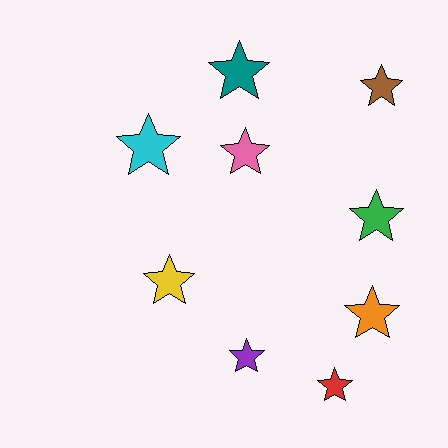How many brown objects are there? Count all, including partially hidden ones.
There is 1 brown object.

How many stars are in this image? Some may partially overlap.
There are 9 stars.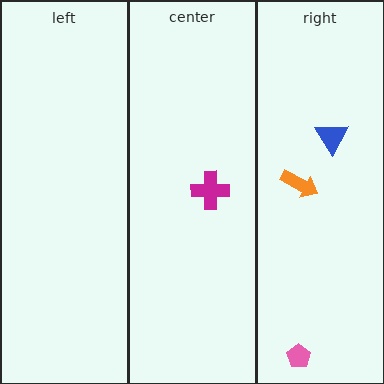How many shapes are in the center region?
1.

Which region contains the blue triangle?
The right region.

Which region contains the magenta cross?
The center region.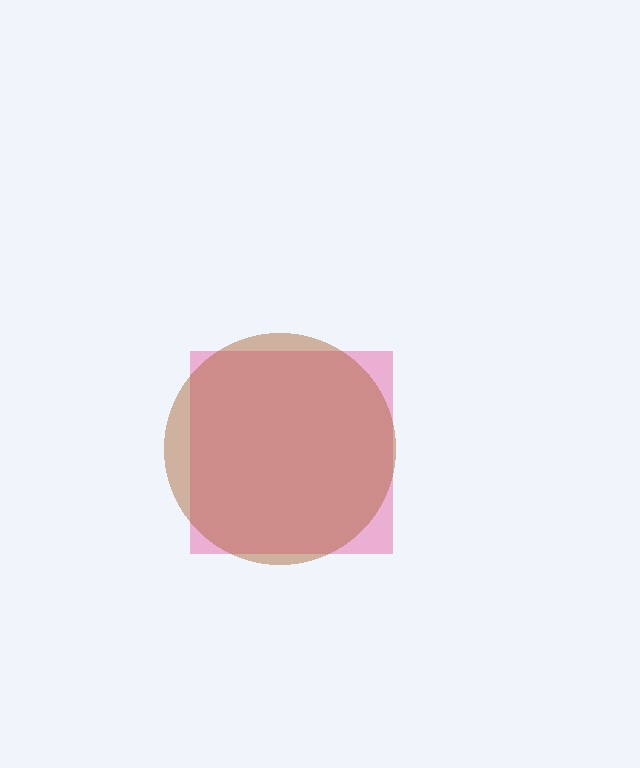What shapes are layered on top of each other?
The layered shapes are: a pink square, a brown circle.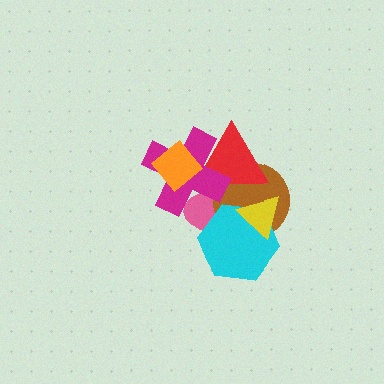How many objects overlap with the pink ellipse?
5 objects overlap with the pink ellipse.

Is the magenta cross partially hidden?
Yes, it is partially covered by another shape.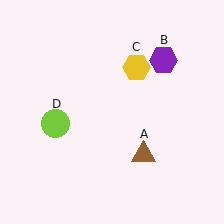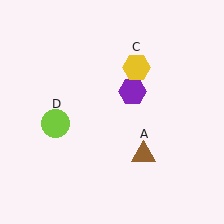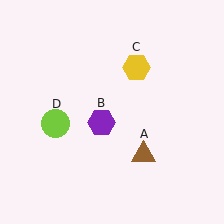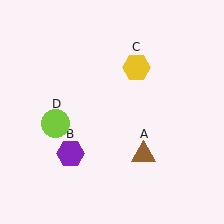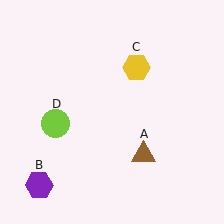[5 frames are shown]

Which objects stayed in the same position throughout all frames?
Brown triangle (object A) and yellow hexagon (object C) and lime circle (object D) remained stationary.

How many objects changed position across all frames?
1 object changed position: purple hexagon (object B).